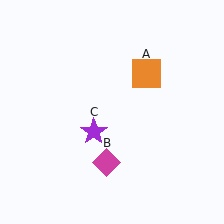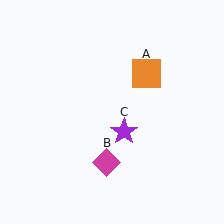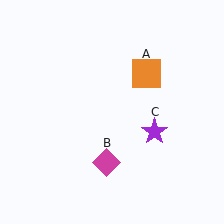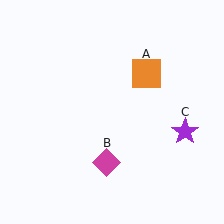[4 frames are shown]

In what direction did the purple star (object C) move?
The purple star (object C) moved right.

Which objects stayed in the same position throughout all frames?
Orange square (object A) and magenta diamond (object B) remained stationary.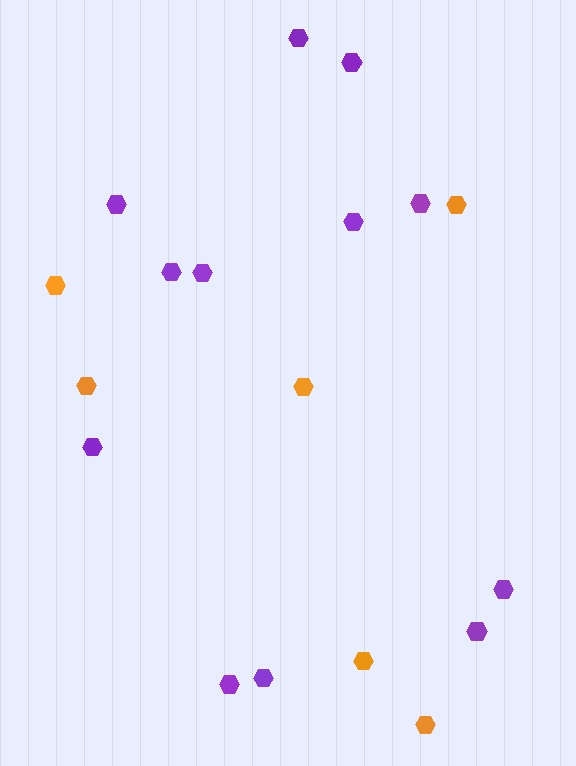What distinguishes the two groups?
There are 2 groups: one group of orange hexagons (6) and one group of purple hexagons (12).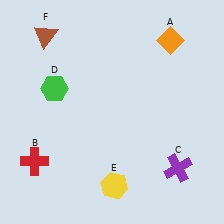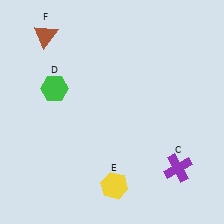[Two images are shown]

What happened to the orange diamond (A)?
The orange diamond (A) was removed in Image 2. It was in the top-right area of Image 1.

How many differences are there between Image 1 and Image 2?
There are 2 differences between the two images.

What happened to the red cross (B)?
The red cross (B) was removed in Image 2. It was in the bottom-left area of Image 1.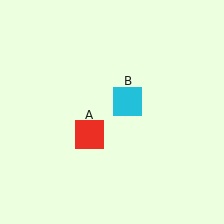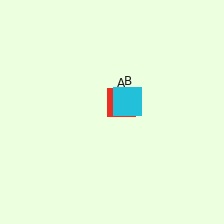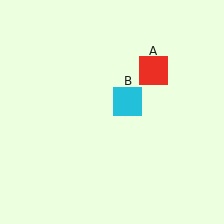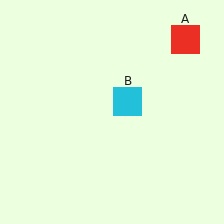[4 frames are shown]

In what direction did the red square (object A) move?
The red square (object A) moved up and to the right.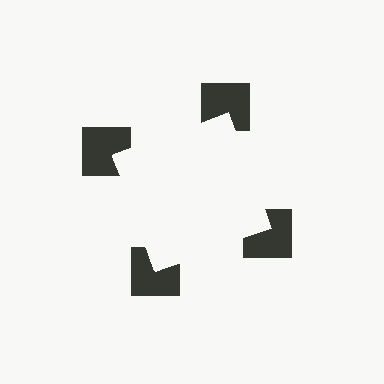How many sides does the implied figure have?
4 sides.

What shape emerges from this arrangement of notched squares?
An illusory square — its edges are inferred from the aligned wedge cuts in the notched squares, not physically drawn.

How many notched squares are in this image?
There are 4 — one at each vertex of the illusory square.